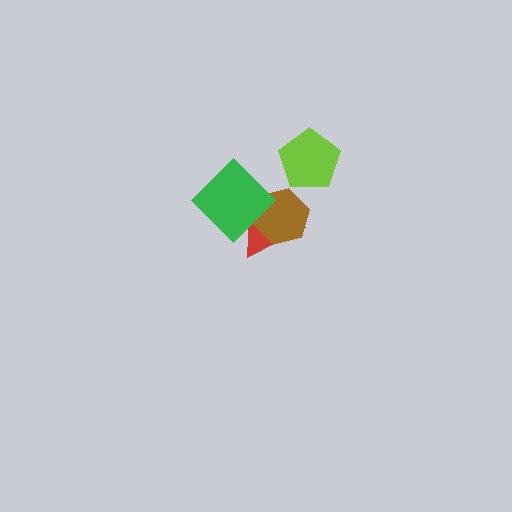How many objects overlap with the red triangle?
2 objects overlap with the red triangle.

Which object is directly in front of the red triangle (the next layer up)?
The brown hexagon is directly in front of the red triangle.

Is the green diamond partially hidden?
No, no other shape covers it.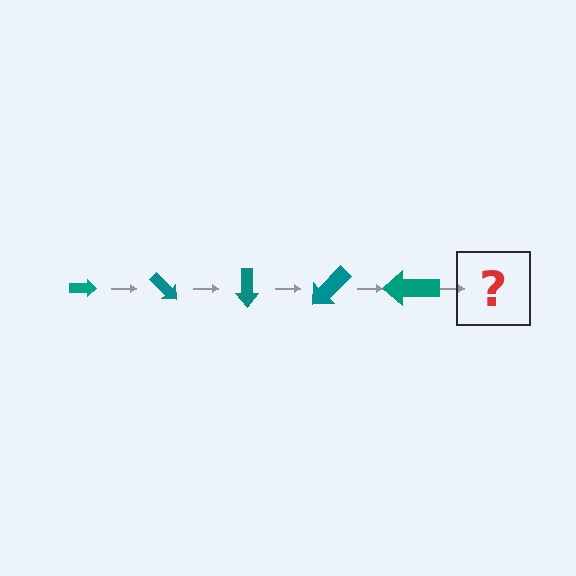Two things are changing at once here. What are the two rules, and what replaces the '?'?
The two rules are that the arrow grows larger each step and it rotates 45 degrees each step. The '?' should be an arrow, larger than the previous one and rotated 225 degrees from the start.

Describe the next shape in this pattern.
It should be an arrow, larger than the previous one and rotated 225 degrees from the start.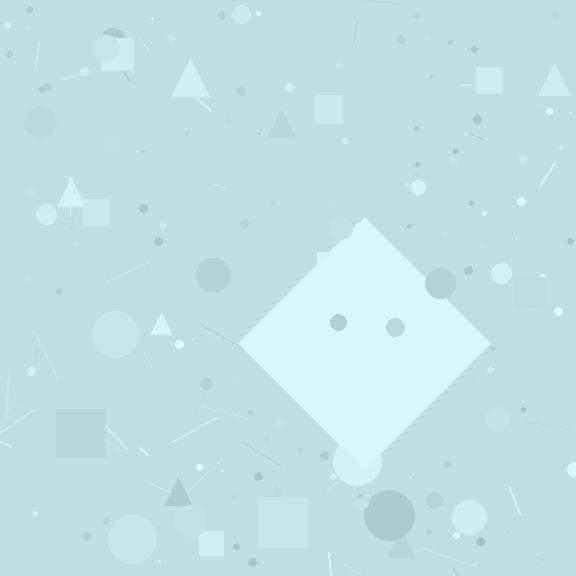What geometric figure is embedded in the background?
A diamond is embedded in the background.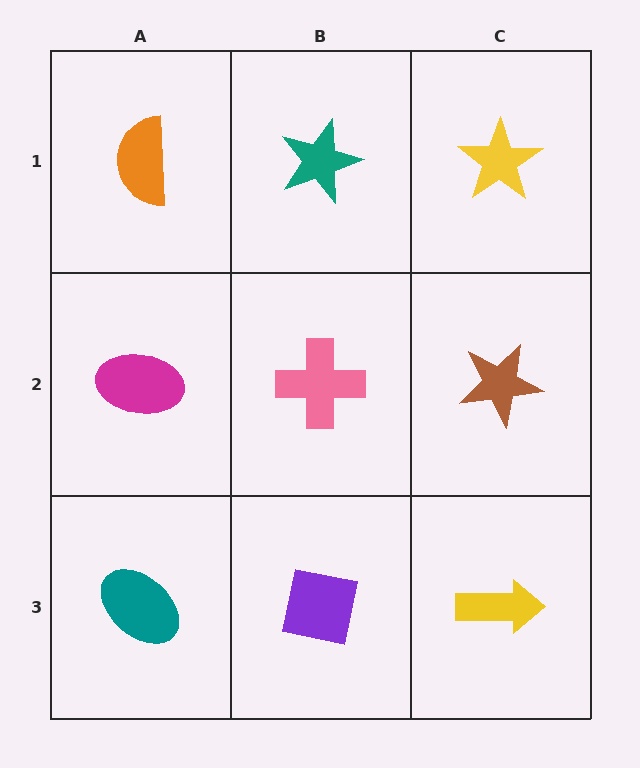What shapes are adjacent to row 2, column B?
A teal star (row 1, column B), a purple square (row 3, column B), a magenta ellipse (row 2, column A), a brown star (row 2, column C).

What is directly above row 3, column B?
A pink cross.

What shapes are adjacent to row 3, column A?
A magenta ellipse (row 2, column A), a purple square (row 3, column B).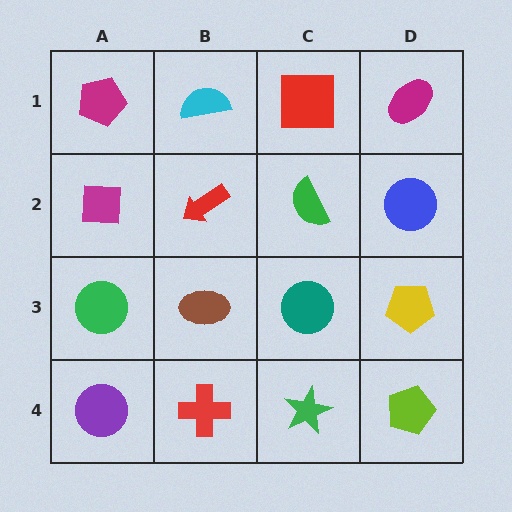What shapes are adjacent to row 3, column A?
A magenta square (row 2, column A), a purple circle (row 4, column A), a brown ellipse (row 3, column B).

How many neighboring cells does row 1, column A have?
2.